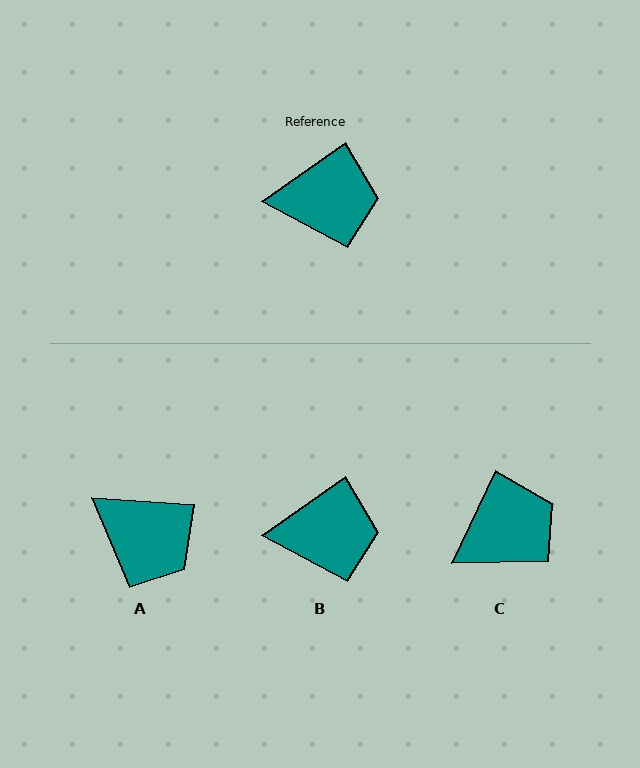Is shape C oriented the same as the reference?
No, it is off by about 29 degrees.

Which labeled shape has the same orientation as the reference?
B.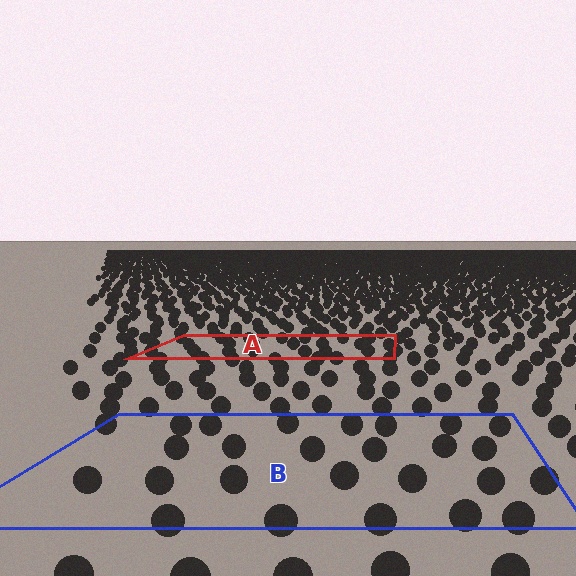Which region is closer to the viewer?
Region B is closer. The texture elements there are larger and more spread out.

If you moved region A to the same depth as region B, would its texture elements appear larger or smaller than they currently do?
They would appear larger. At a closer depth, the same texture elements are projected at a bigger on-screen size.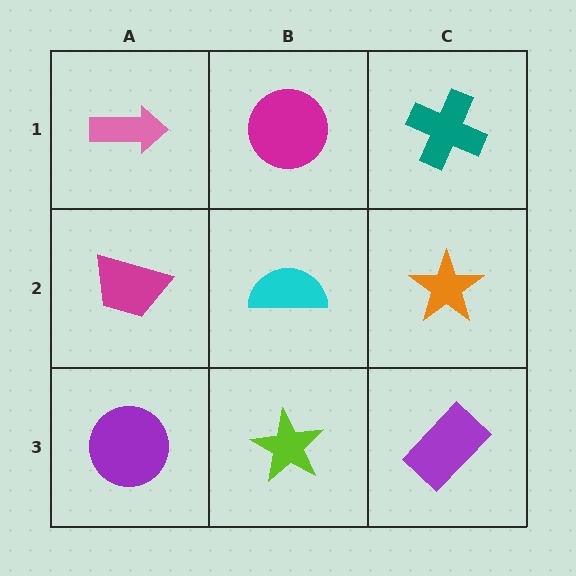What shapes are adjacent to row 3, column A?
A magenta trapezoid (row 2, column A), a lime star (row 3, column B).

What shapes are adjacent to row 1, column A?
A magenta trapezoid (row 2, column A), a magenta circle (row 1, column B).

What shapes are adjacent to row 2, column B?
A magenta circle (row 1, column B), a lime star (row 3, column B), a magenta trapezoid (row 2, column A), an orange star (row 2, column C).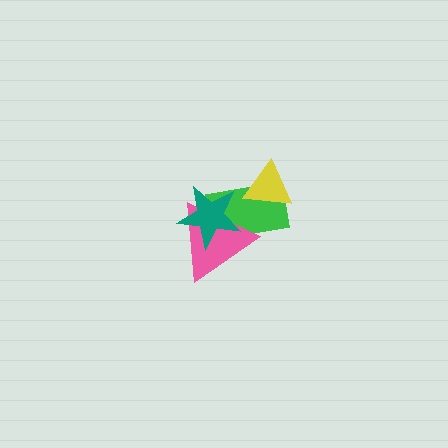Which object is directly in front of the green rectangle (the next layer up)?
The pink triangle is directly in front of the green rectangle.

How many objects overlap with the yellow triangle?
1 object overlaps with the yellow triangle.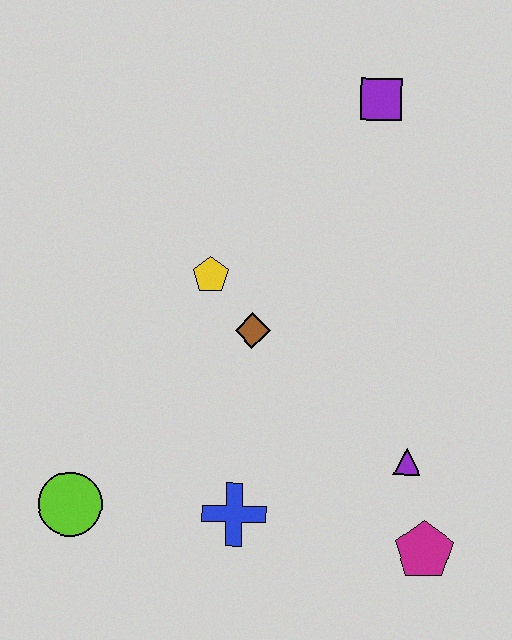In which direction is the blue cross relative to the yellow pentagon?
The blue cross is below the yellow pentagon.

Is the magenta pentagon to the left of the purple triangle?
No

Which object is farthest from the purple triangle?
The purple square is farthest from the purple triangle.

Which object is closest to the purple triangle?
The magenta pentagon is closest to the purple triangle.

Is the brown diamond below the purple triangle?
No